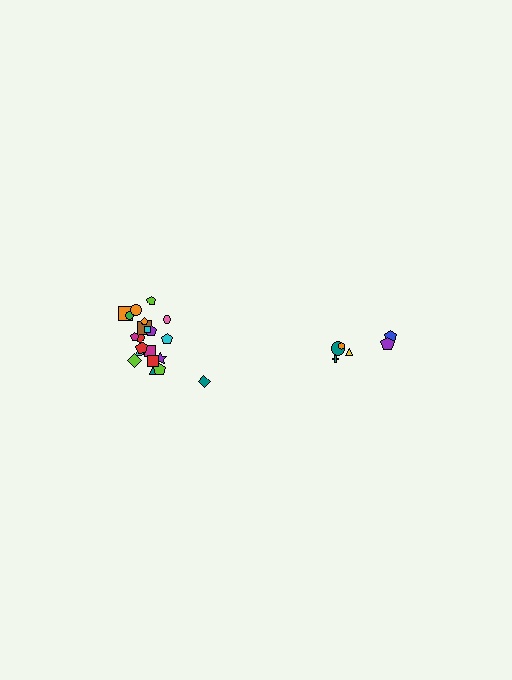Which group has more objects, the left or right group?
The left group.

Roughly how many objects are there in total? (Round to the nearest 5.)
Roughly 30 objects in total.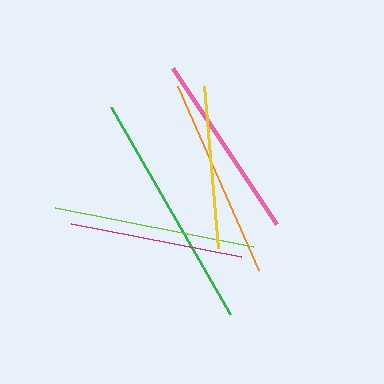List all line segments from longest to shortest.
From longest to shortest: green, lime, orange, pink, magenta, yellow.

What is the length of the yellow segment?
The yellow segment is approximately 163 pixels long.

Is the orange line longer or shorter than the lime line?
The lime line is longer than the orange line.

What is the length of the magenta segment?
The magenta segment is approximately 174 pixels long.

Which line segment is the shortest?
The yellow line is the shortest at approximately 163 pixels.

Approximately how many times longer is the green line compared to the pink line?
The green line is approximately 1.3 times the length of the pink line.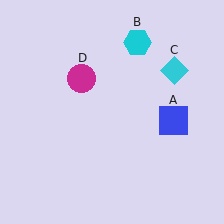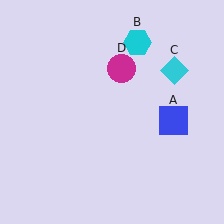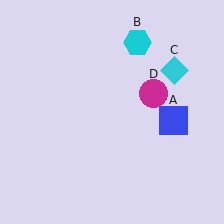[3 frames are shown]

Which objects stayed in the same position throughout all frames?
Blue square (object A) and cyan hexagon (object B) and cyan diamond (object C) remained stationary.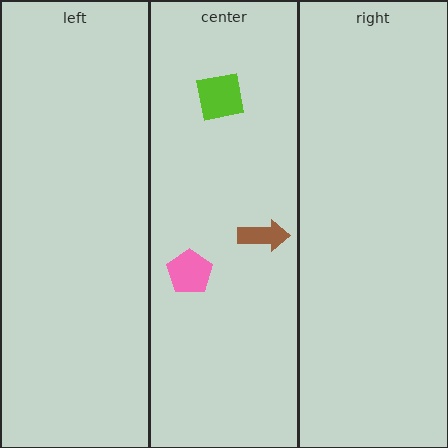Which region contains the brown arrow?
The center region.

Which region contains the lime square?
The center region.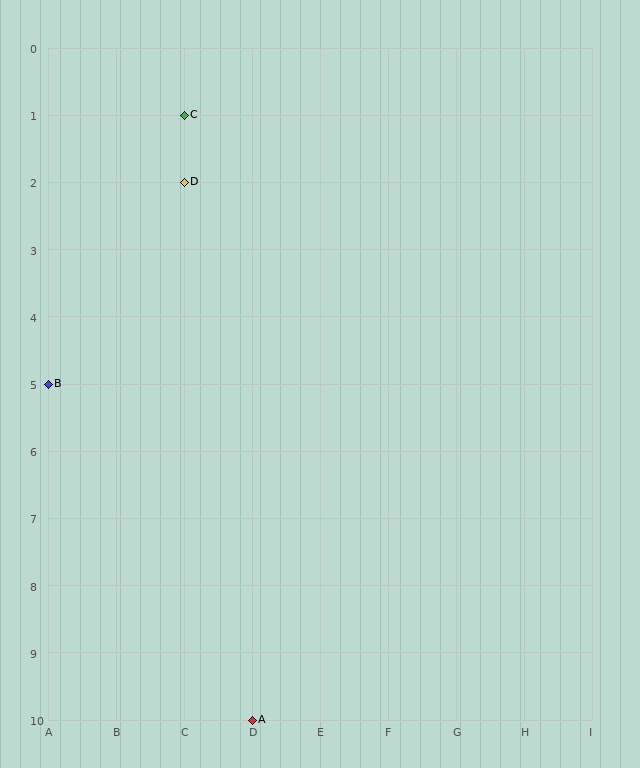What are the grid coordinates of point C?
Point C is at grid coordinates (C, 1).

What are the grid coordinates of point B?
Point B is at grid coordinates (A, 5).